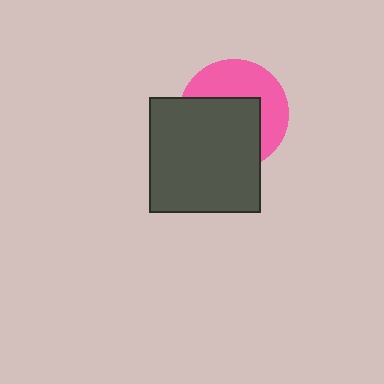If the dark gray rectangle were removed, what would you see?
You would see the complete pink circle.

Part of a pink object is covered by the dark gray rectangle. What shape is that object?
It is a circle.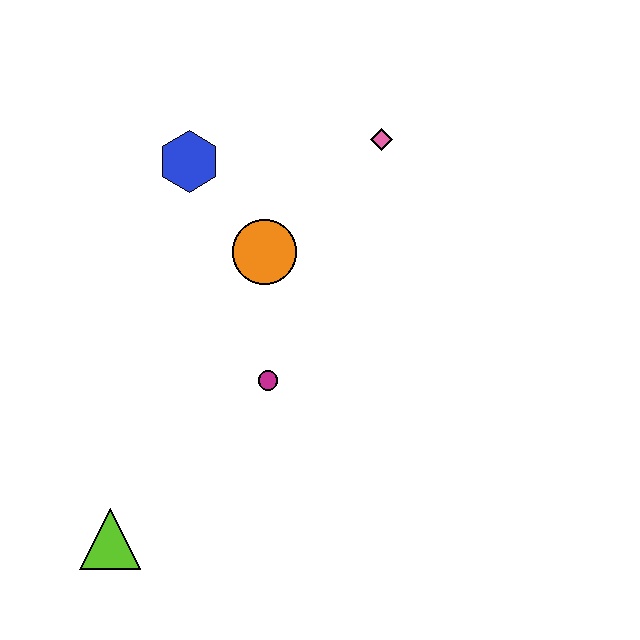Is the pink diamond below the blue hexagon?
No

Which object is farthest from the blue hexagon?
The lime triangle is farthest from the blue hexagon.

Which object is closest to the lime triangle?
The magenta circle is closest to the lime triangle.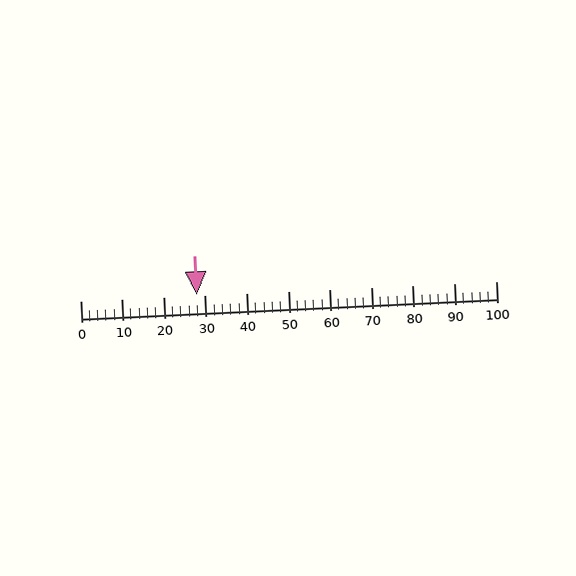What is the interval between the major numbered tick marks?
The major tick marks are spaced 10 units apart.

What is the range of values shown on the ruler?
The ruler shows values from 0 to 100.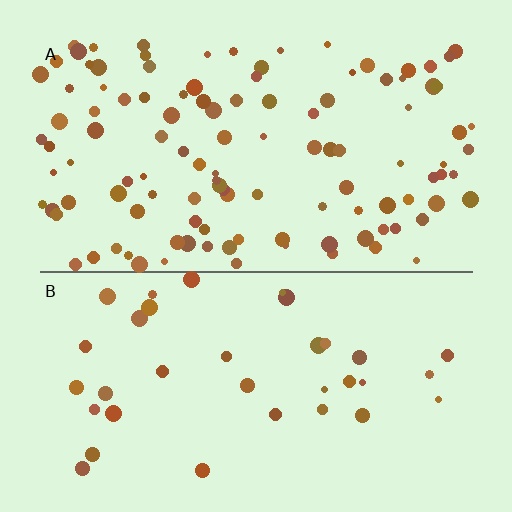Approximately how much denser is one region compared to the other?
Approximately 3.2× — region A over region B.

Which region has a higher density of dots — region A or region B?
A (the top).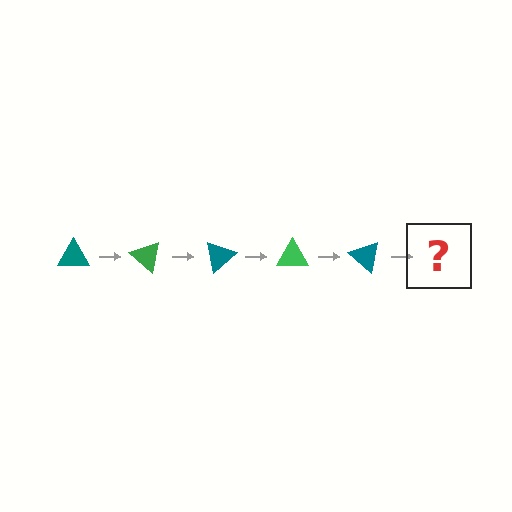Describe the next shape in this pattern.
It should be a green triangle, rotated 200 degrees from the start.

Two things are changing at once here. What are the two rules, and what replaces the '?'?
The two rules are that it rotates 40 degrees each step and the color cycles through teal and green. The '?' should be a green triangle, rotated 200 degrees from the start.